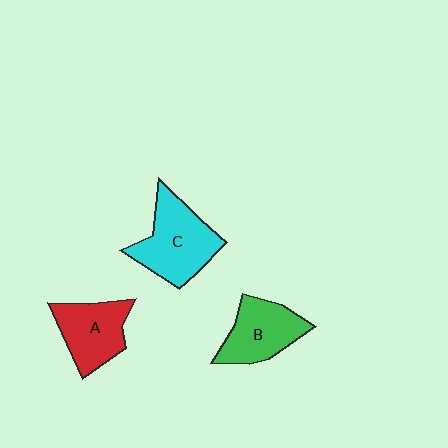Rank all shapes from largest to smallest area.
From largest to smallest: C (cyan), B (green), A (red).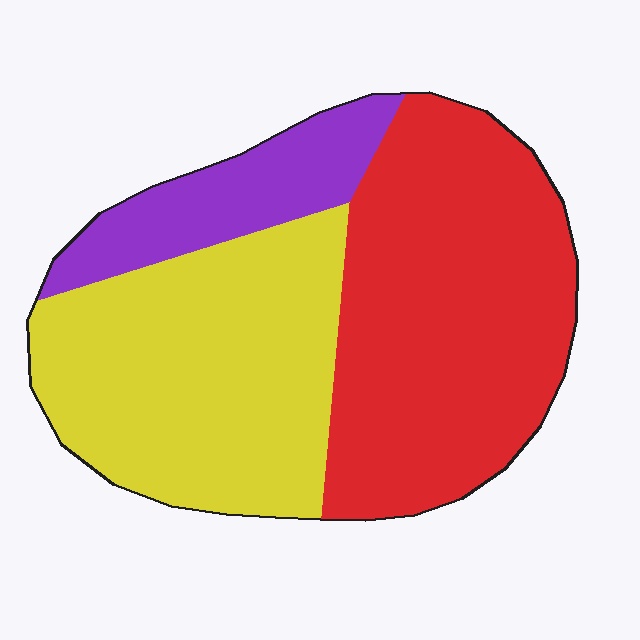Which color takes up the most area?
Red, at roughly 45%.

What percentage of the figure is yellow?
Yellow takes up about two fifths (2/5) of the figure.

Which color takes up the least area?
Purple, at roughly 15%.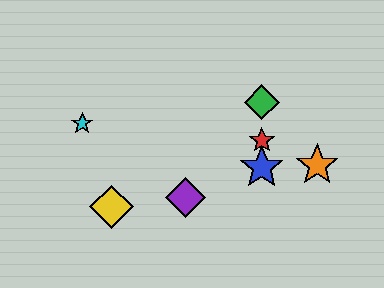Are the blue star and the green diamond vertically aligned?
Yes, both are at x≈262.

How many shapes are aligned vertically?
3 shapes (the red star, the blue star, the green diamond) are aligned vertically.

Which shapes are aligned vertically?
The red star, the blue star, the green diamond are aligned vertically.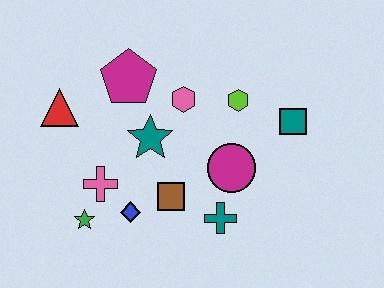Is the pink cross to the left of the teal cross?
Yes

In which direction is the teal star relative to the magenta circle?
The teal star is to the left of the magenta circle.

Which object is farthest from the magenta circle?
The red triangle is farthest from the magenta circle.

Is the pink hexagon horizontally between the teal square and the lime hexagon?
No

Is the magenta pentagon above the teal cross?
Yes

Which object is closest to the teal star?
The pink hexagon is closest to the teal star.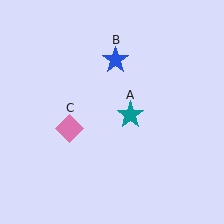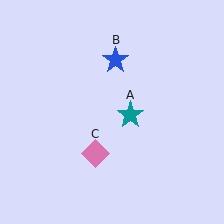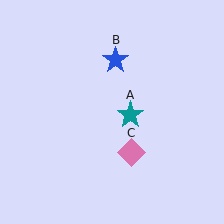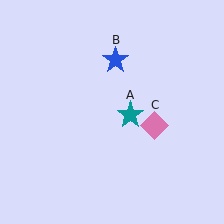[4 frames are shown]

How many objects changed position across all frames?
1 object changed position: pink diamond (object C).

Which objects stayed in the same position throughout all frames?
Teal star (object A) and blue star (object B) remained stationary.